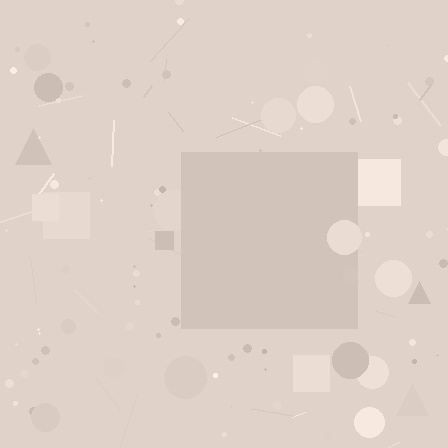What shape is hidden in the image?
A square is hidden in the image.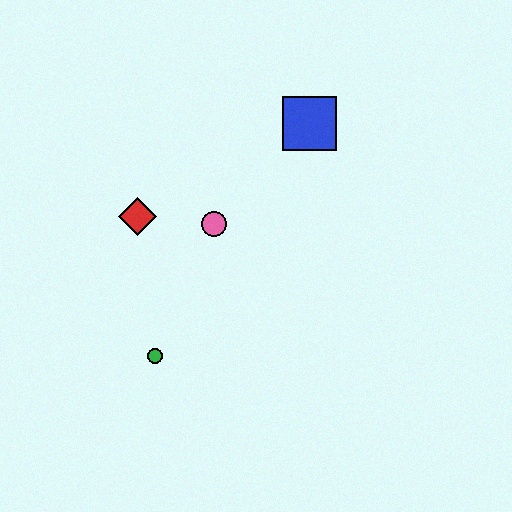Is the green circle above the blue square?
No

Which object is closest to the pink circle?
The red diamond is closest to the pink circle.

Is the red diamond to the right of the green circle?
No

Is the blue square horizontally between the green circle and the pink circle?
No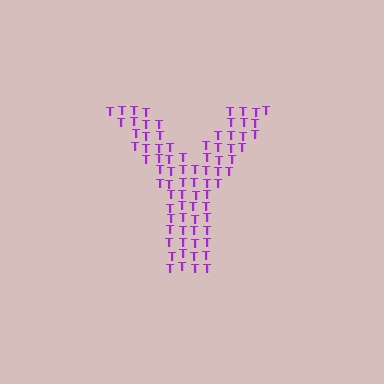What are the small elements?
The small elements are letter T's.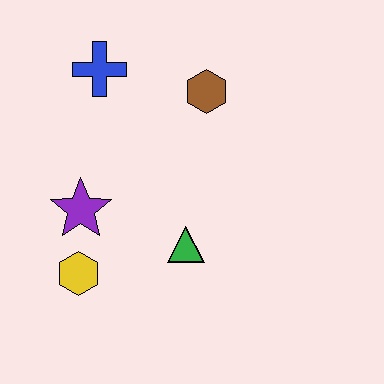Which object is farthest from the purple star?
The brown hexagon is farthest from the purple star.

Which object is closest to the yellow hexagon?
The purple star is closest to the yellow hexagon.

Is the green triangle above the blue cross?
No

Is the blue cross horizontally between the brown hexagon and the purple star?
Yes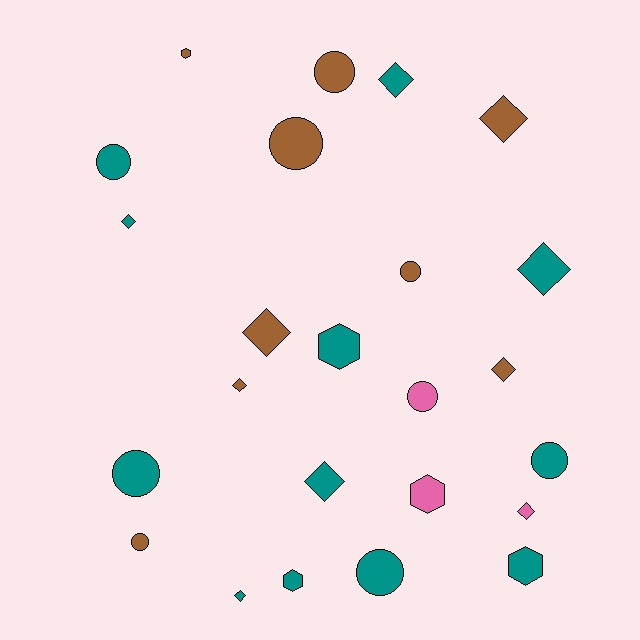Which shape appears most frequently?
Diamond, with 10 objects.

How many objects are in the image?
There are 24 objects.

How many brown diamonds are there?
There are 4 brown diamonds.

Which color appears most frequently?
Teal, with 12 objects.